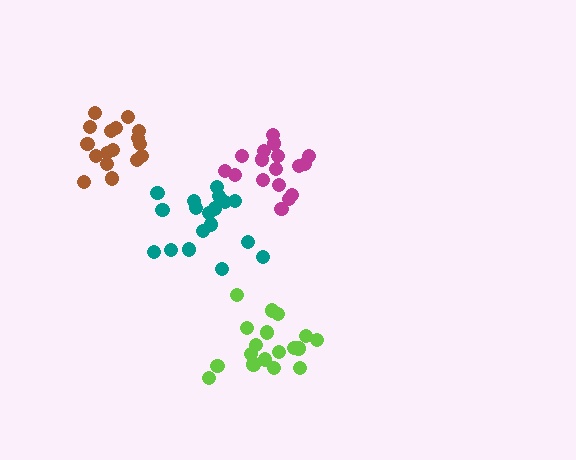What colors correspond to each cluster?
The clusters are colored: lime, magenta, brown, teal.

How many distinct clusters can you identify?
There are 4 distinct clusters.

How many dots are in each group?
Group 1: 18 dots, Group 2: 17 dots, Group 3: 17 dots, Group 4: 18 dots (70 total).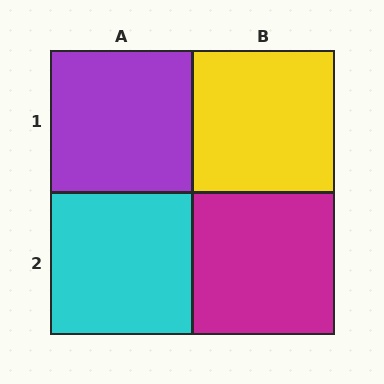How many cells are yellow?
1 cell is yellow.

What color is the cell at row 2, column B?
Magenta.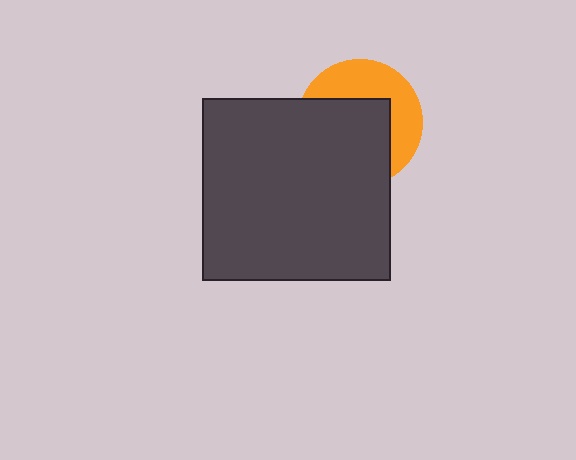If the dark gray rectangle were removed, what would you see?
You would see the complete orange circle.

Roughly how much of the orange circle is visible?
A small part of it is visible (roughly 41%).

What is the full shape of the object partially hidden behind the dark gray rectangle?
The partially hidden object is an orange circle.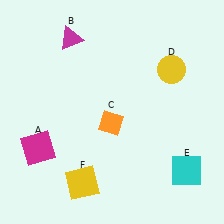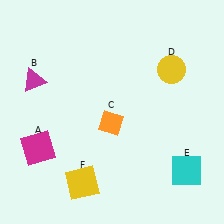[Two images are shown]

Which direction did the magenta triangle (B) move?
The magenta triangle (B) moved down.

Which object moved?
The magenta triangle (B) moved down.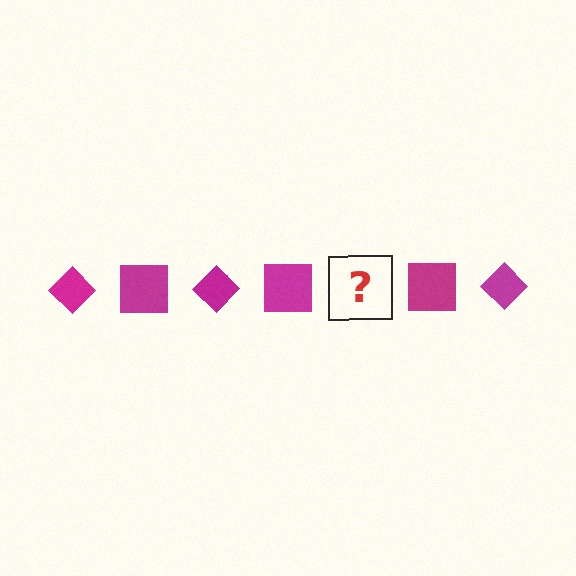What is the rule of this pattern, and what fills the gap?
The rule is that the pattern cycles through diamond, square shapes in magenta. The gap should be filled with a magenta diamond.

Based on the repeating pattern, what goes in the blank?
The blank should be a magenta diamond.